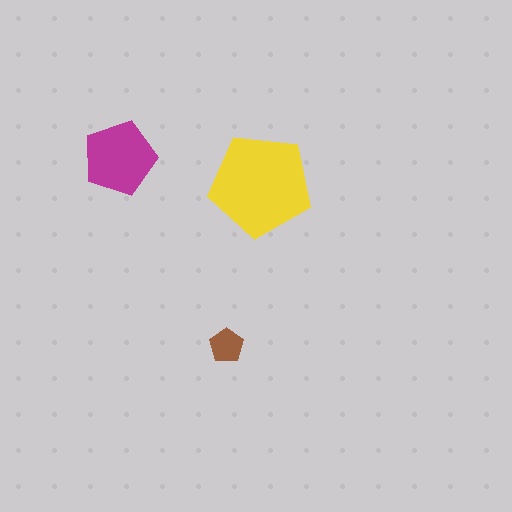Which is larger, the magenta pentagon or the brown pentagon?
The magenta one.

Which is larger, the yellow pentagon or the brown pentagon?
The yellow one.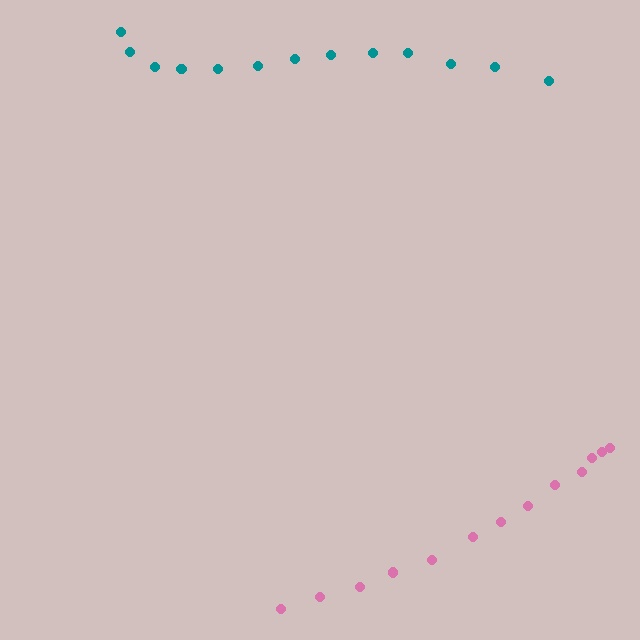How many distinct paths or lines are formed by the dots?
There are 2 distinct paths.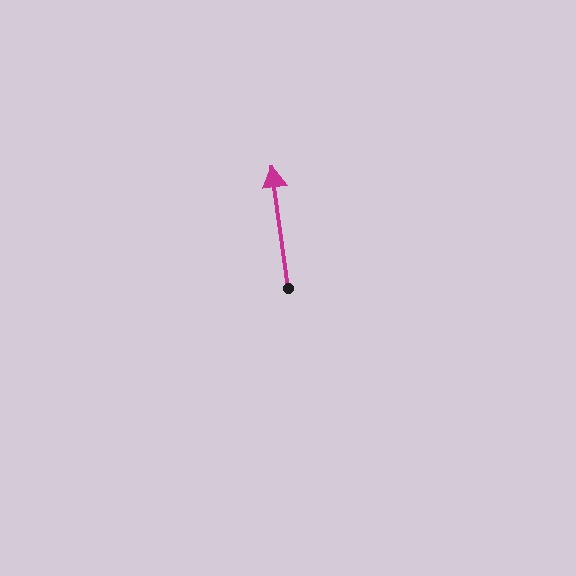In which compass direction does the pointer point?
North.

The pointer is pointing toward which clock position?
Roughly 12 o'clock.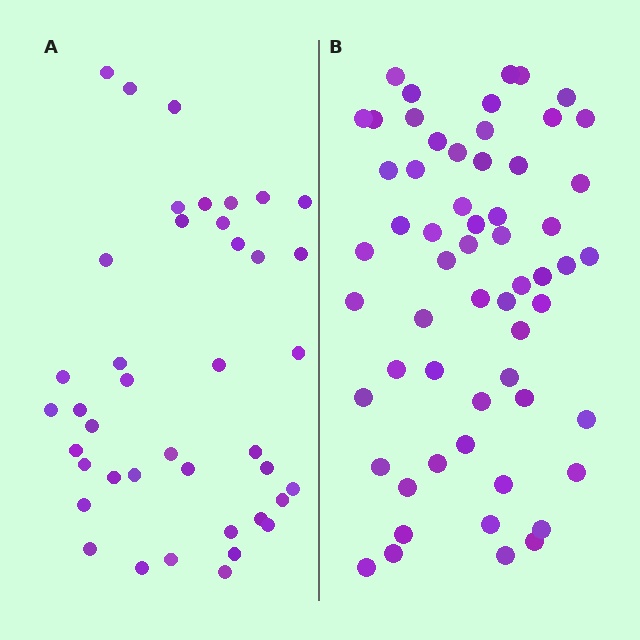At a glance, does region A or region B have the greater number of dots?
Region B (the right region) has more dots.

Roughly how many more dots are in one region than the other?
Region B has approximately 20 more dots than region A.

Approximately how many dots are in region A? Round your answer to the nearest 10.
About 40 dots. (The exact count is 41, which rounds to 40.)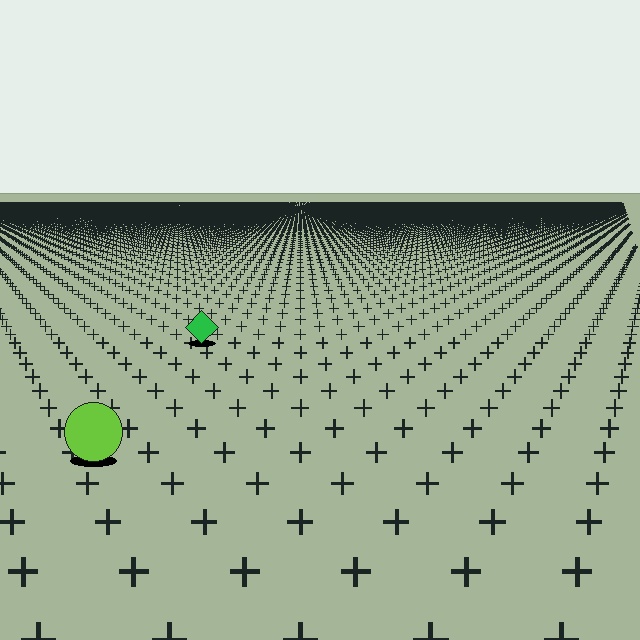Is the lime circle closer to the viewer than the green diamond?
Yes. The lime circle is closer — you can tell from the texture gradient: the ground texture is coarser near it.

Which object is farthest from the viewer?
The green diamond is farthest from the viewer. It appears smaller and the ground texture around it is denser.